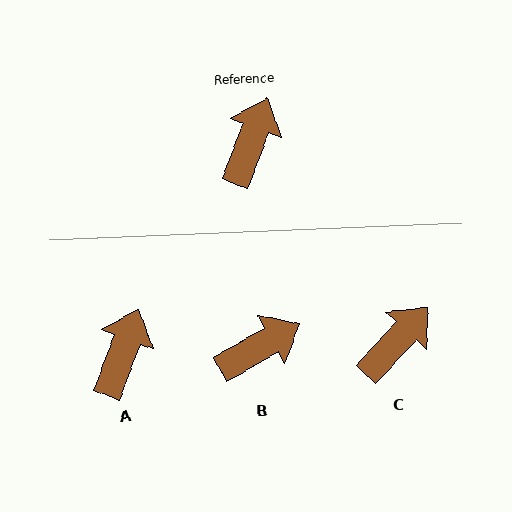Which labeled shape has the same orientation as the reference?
A.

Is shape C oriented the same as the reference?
No, it is off by about 22 degrees.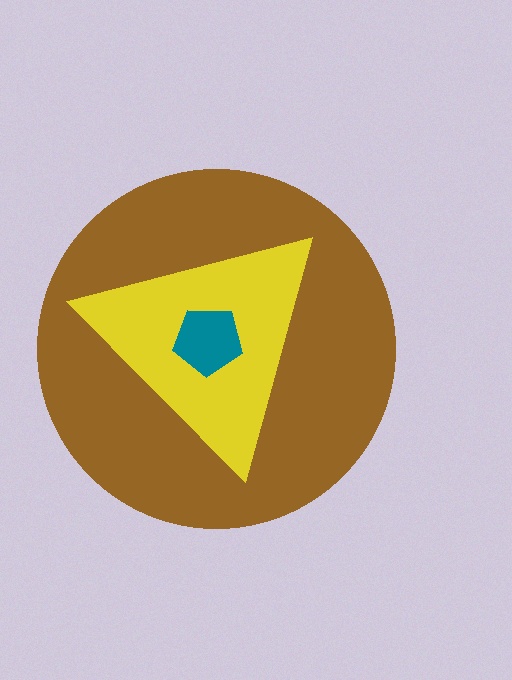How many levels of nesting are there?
3.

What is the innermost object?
The teal pentagon.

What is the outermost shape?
The brown circle.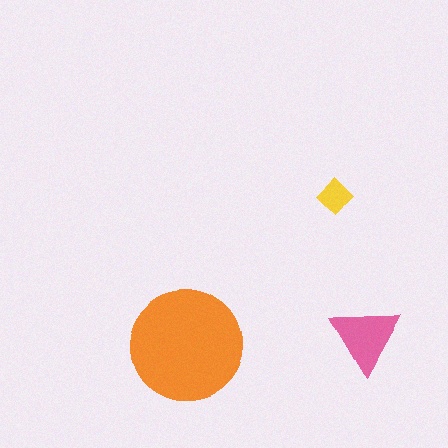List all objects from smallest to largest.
The yellow diamond, the pink triangle, the orange circle.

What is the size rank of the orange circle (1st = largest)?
1st.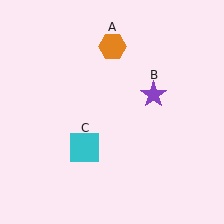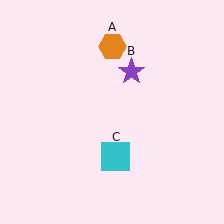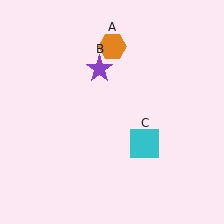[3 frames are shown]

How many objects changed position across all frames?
2 objects changed position: purple star (object B), cyan square (object C).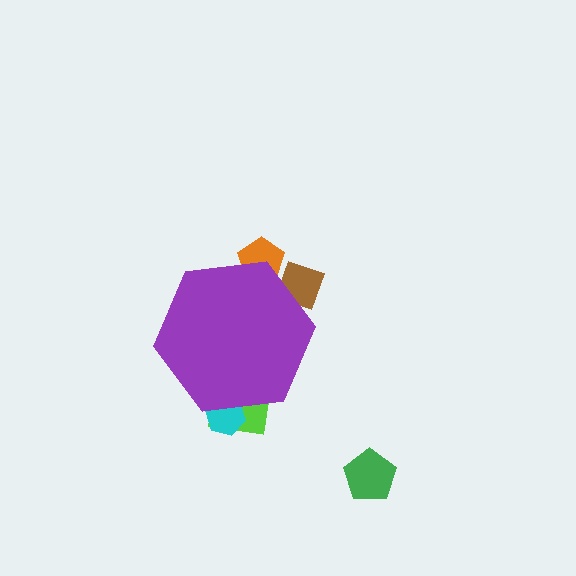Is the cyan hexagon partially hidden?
Yes, the cyan hexagon is partially hidden behind the purple hexagon.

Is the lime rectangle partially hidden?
Yes, the lime rectangle is partially hidden behind the purple hexagon.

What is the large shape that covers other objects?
A purple hexagon.